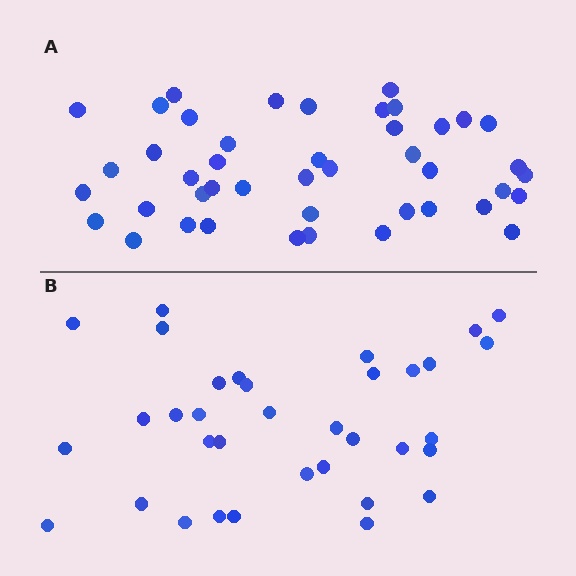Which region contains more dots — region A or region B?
Region A (the top region) has more dots.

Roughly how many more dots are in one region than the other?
Region A has roughly 8 or so more dots than region B.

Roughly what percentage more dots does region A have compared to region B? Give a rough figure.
About 25% more.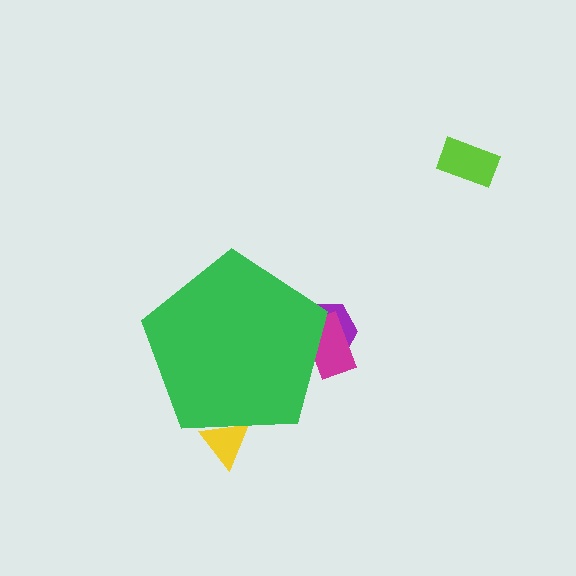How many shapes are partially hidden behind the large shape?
3 shapes are partially hidden.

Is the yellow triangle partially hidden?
Yes, the yellow triangle is partially hidden behind the green pentagon.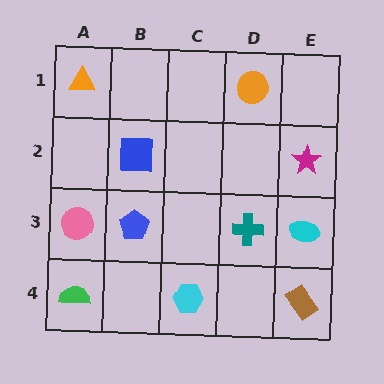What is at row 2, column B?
A blue square.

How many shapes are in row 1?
2 shapes.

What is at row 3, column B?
A blue pentagon.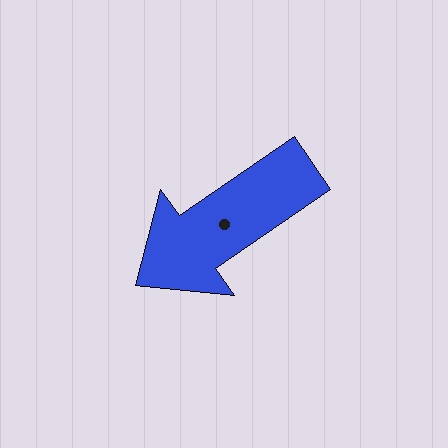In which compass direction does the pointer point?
Southwest.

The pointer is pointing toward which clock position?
Roughly 8 o'clock.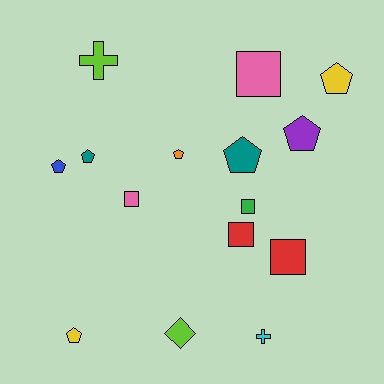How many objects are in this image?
There are 15 objects.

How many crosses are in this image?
There are 2 crosses.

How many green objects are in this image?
There is 1 green object.